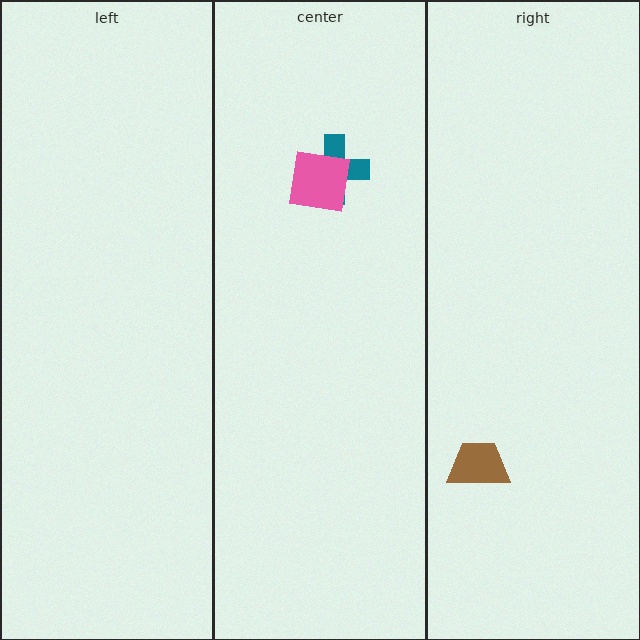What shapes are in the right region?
The brown trapezoid.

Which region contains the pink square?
The center region.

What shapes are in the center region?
The teal cross, the pink square.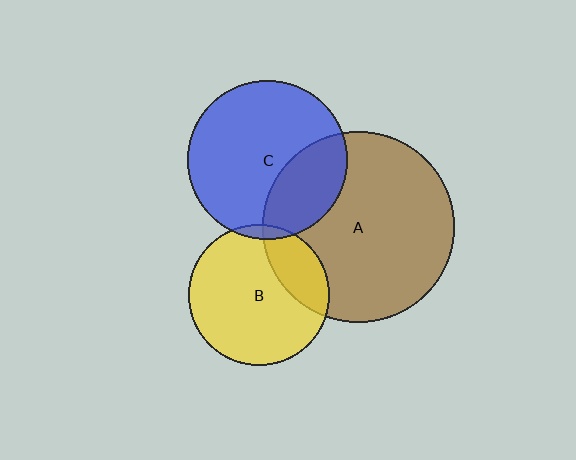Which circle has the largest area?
Circle A (brown).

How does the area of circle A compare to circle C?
Approximately 1.4 times.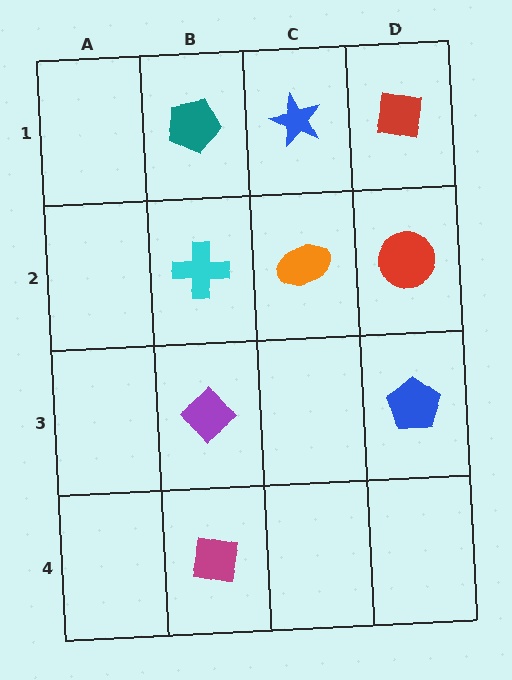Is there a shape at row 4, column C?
No, that cell is empty.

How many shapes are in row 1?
3 shapes.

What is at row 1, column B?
A teal pentagon.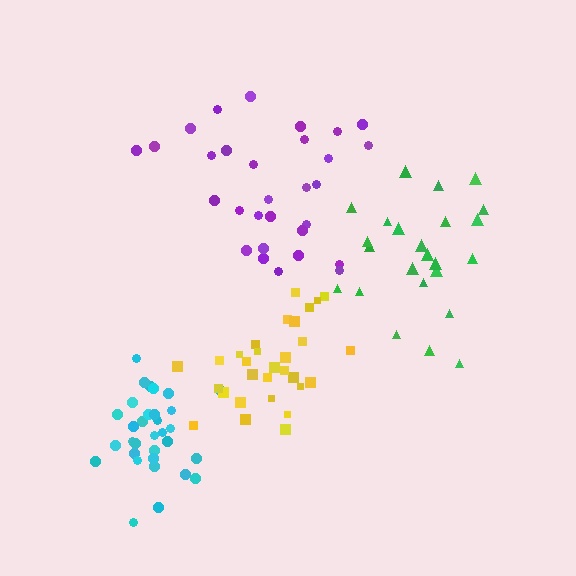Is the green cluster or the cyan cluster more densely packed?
Cyan.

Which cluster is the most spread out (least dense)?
Green.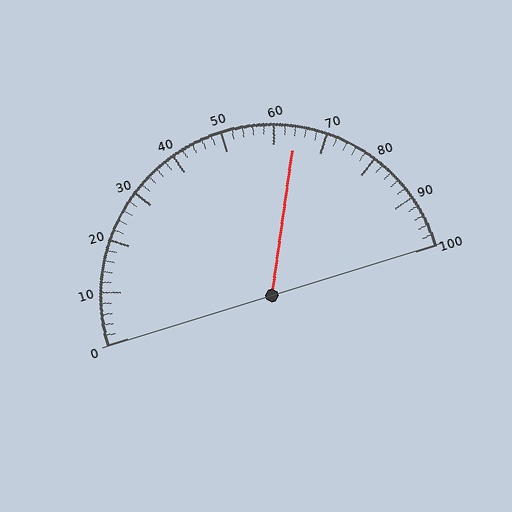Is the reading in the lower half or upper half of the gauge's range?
The reading is in the upper half of the range (0 to 100).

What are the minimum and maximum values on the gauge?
The gauge ranges from 0 to 100.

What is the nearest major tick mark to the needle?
The nearest major tick mark is 60.